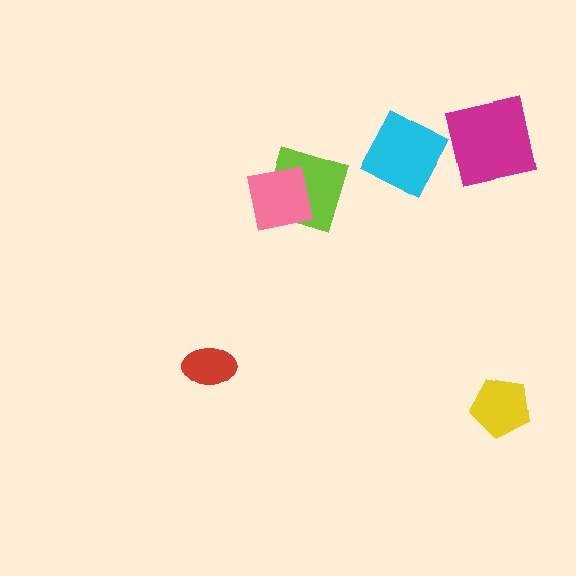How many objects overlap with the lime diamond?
1 object overlaps with the lime diamond.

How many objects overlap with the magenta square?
0 objects overlap with the magenta square.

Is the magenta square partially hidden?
No, no other shape covers it.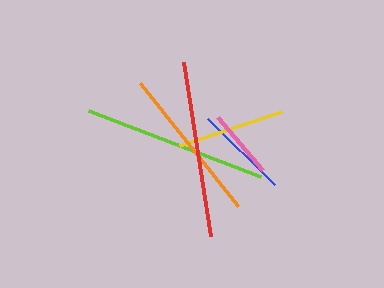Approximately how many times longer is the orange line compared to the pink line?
The orange line is approximately 2.2 times the length of the pink line.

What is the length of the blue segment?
The blue segment is approximately 94 pixels long.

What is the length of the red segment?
The red segment is approximately 176 pixels long.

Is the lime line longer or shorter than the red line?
The lime line is longer than the red line.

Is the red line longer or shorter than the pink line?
The red line is longer than the pink line.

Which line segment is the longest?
The lime line is the longest at approximately 185 pixels.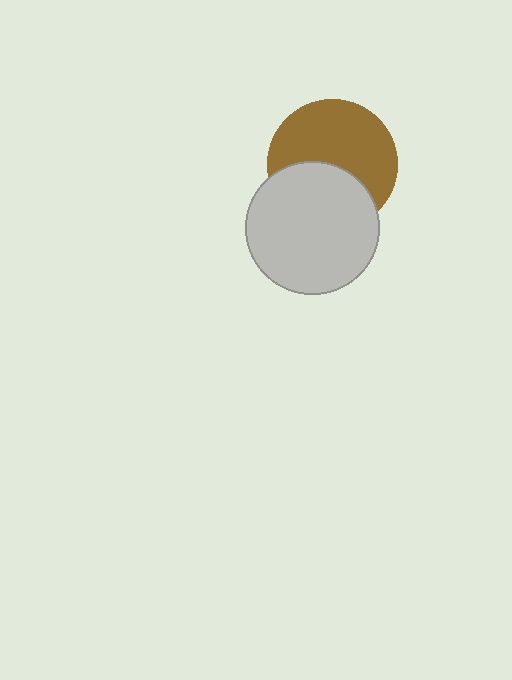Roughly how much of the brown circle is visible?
About half of it is visible (roughly 60%).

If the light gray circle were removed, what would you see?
You would see the complete brown circle.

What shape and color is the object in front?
The object in front is a light gray circle.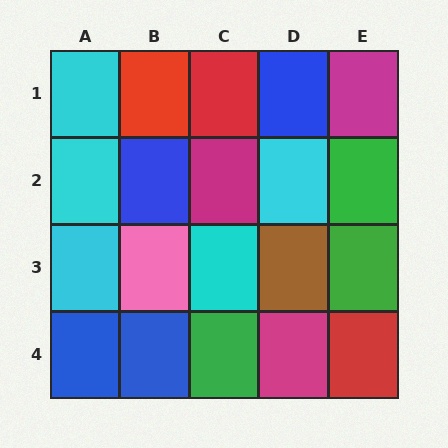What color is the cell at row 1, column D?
Blue.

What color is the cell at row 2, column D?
Cyan.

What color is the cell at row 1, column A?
Cyan.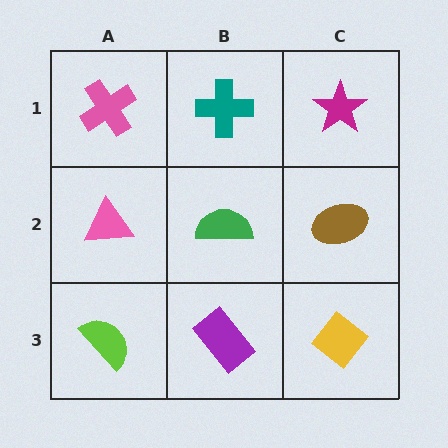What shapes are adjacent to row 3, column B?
A green semicircle (row 2, column B), a lime semicircle (row 3, column A), a yellow diamond (row 3, column C).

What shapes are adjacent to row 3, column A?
A pink triangle (row 2, column A), a purple rectangle (row 3, column B).